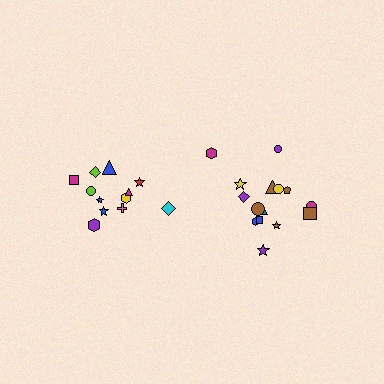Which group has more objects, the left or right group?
The right group.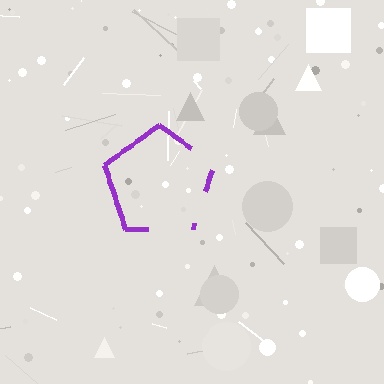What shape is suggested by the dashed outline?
The dashed outline suggests a pentagon.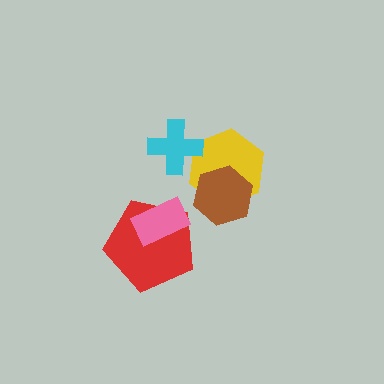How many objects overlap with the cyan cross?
1 object overlaps with the cyan cross.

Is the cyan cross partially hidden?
No, no other shape covers it.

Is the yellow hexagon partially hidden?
Yes, it is partially covered by another shape.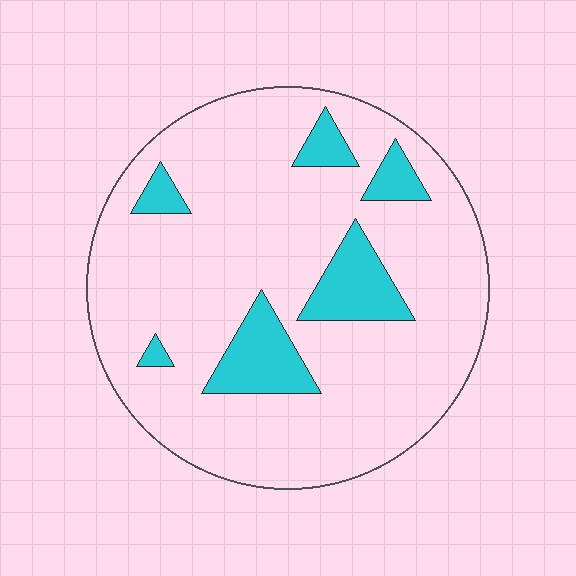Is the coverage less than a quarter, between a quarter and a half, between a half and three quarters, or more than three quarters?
Less than a quarter.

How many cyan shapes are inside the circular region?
6.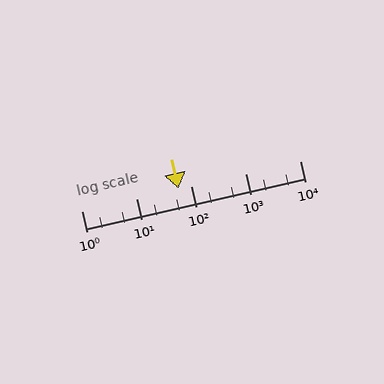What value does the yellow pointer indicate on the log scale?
The pointer indicates approximately 59.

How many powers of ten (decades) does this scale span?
The scale spans 4 decades, from 1 to 10000.